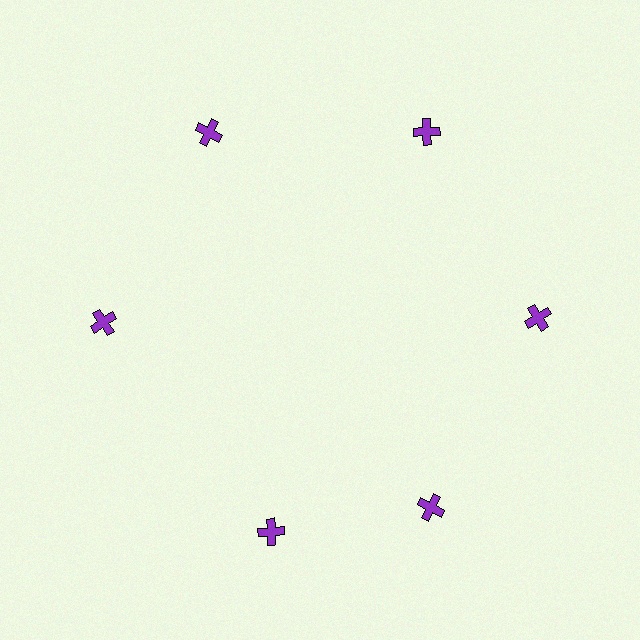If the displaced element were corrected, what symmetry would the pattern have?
It would have 6-fold rotational symmetry — the pattern would map onto itself every 60 degrees.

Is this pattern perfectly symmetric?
No. The 6 purple crosses are arranged in a ring, but one element near the 7 o'clock position is rotated out of alignment along the ring, breaking the 6-fold rotational symmetry.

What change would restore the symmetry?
The symmetry would be restored by rotating it back into even spacing with its neighbors so that all 6 crosses sit at equal angles and equal distance from the center.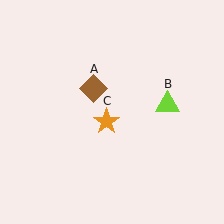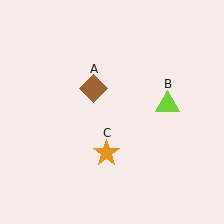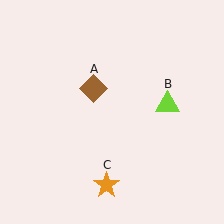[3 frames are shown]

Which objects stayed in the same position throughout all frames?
Brown diamond (object A) and lime triangle (object B) remained stationary.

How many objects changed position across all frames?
1 object changed position: orange star (object C).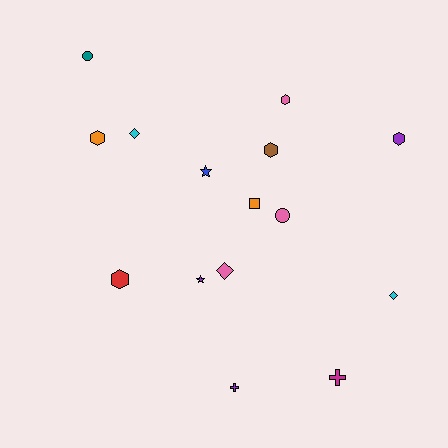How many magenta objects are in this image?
There is 1 magenta object.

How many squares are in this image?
There is 1 square.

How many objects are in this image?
There are 15 objects.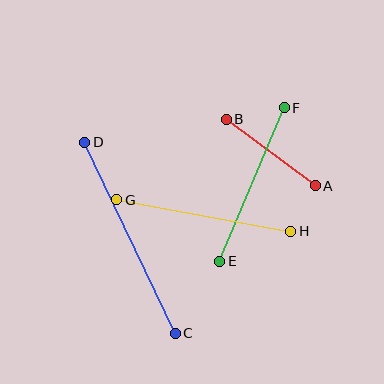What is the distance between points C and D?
The distance is approximately 212 pixels.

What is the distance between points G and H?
The distance is approximately 177 pixels.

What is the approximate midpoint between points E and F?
The midpoint is at approximately (252, 184) pixels.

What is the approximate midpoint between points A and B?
The midpoint is at approximately (271, 153) pixels.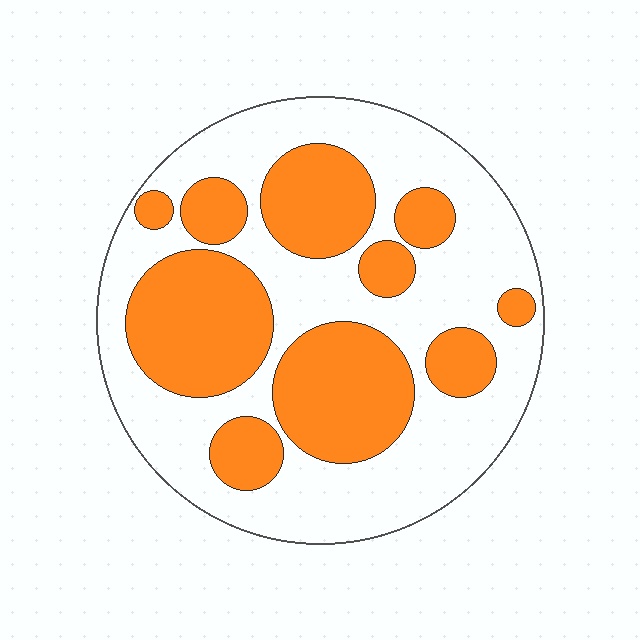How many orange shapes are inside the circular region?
10.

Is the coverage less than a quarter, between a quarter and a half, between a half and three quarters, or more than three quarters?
Between a quarter and a half.